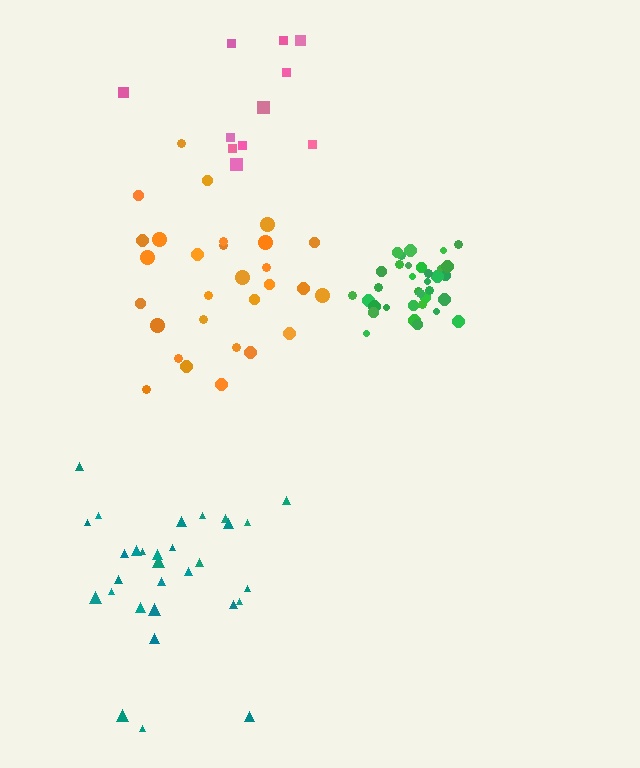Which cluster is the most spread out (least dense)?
Pink.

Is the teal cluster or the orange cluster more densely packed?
Orange.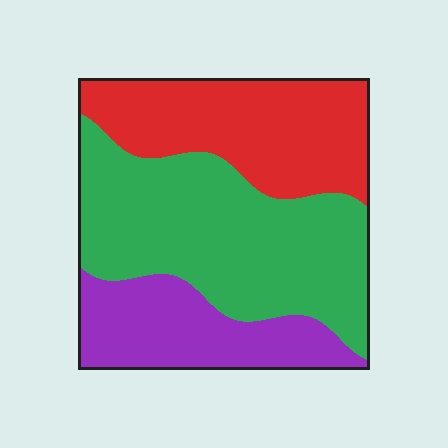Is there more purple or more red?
Red.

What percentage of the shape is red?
Red covers roughly 30% of the shape.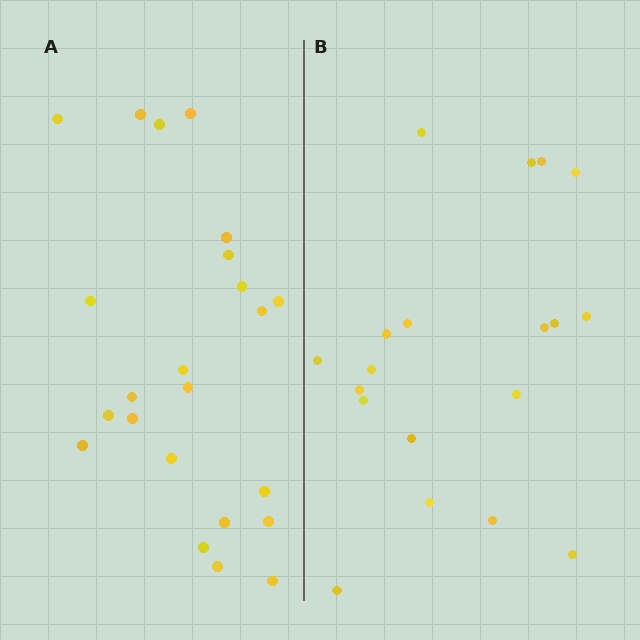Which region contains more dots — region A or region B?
Region A (the left region) has more dots.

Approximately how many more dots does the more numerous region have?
Region A has about 4 more dots than region B.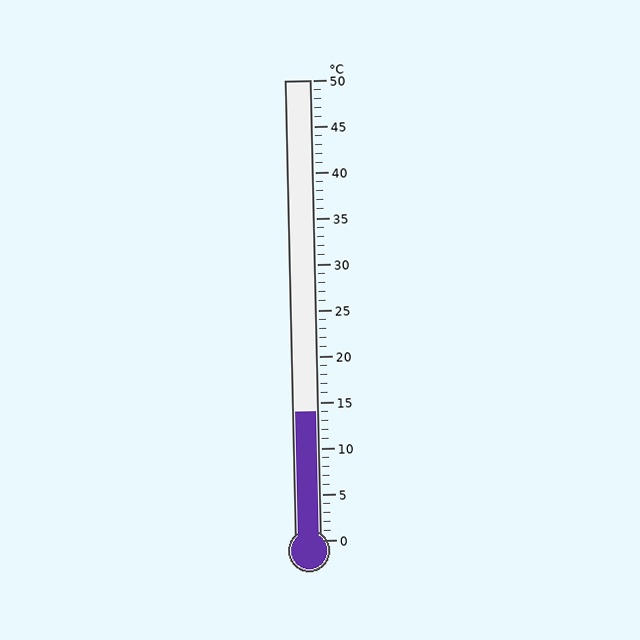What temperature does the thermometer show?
The thermometer shows approximately 14°C.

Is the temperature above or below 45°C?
The temperature is below 45°C.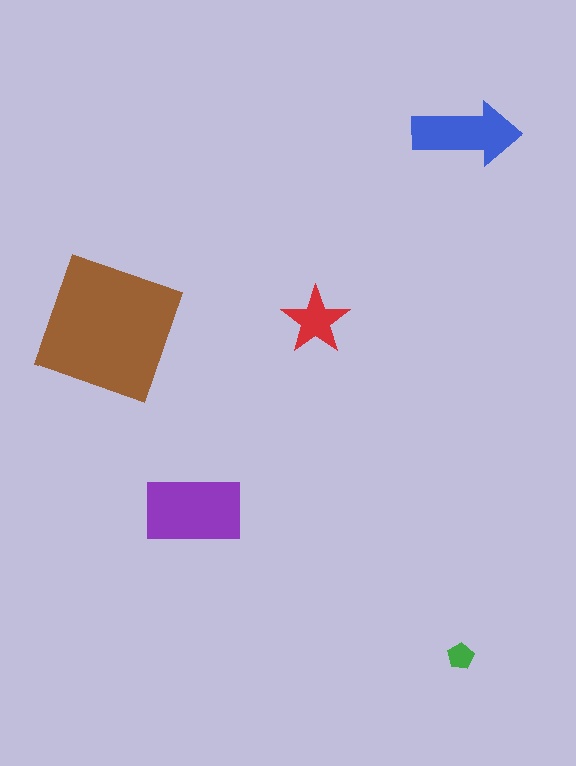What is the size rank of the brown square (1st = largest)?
1st.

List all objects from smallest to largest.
The green pentagon, the red star, the blue arrow, the purple rectangle, the brown square.